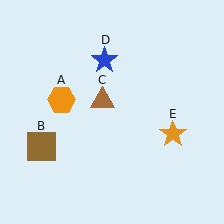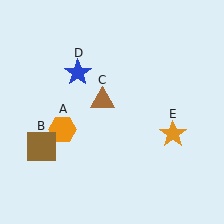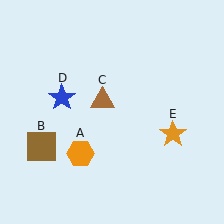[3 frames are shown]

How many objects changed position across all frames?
2 objects changed position: orange hexagon (object A), blue star (object D).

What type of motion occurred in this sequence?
The orange hexagon (object A), blue star (object D) rotated counterclockwise around the center of the scene.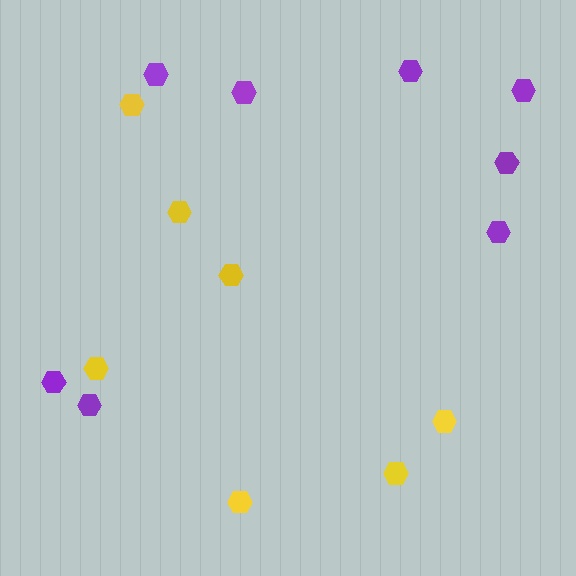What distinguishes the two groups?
There are 2 groups: one group of purple hexagons (8) and one group of yellow hexagons (7).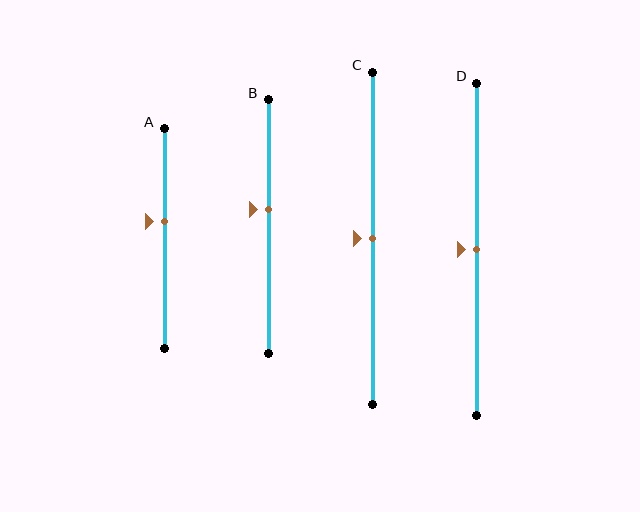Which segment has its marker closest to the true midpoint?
Segment C has its marker closest to the true midpoint.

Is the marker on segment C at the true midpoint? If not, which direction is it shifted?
Yes, the marker on segment C is at the true midpoint.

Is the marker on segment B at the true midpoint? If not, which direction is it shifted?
No, the marker on segment B is shifted upward by about 7% of the segment length.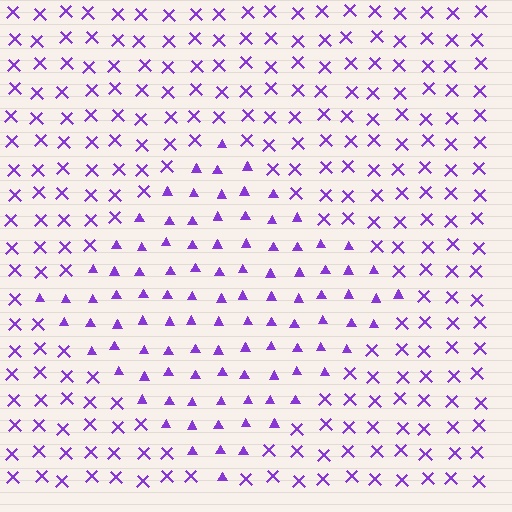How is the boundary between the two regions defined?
The boundary is defined by a change in element shape: triangles inside vs. X marks outside. All elements share the same color and spacing.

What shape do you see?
I see a diamond.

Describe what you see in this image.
The image is filled with small purple elements arranged in a uniform grid. A diamond-shaped region contains triangles, while the surrounding area contains X marks. The boundary is defined purely by the change in element shape.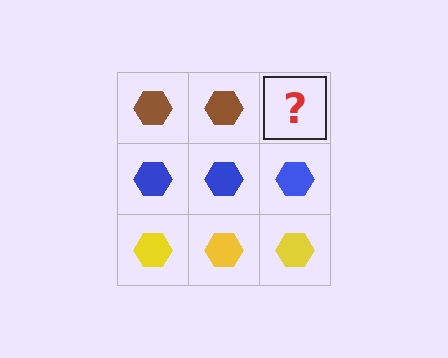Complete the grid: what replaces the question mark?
The question mark should be replaced with a brown hexagon.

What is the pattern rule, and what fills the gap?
The rule is that each row has a consistent color. The gap should be filled with a brown hexagon.